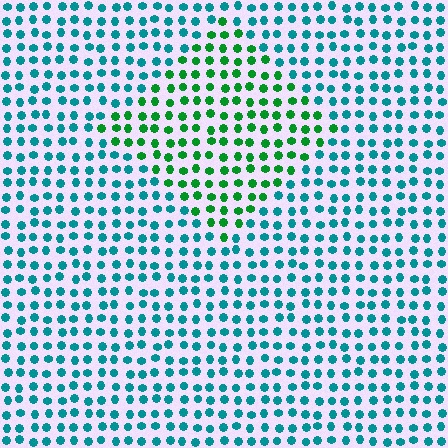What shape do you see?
I see a diamond.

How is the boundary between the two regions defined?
The boundary is defined purely by a slight shift in hue (about 47 degrees). Spacing, size, and orientation are identical on both sides.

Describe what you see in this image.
The image is filled with small teal elements in a uniform arrangement. A diamond-shaped region is visible where the elements are tinted to a slightly different hue, forming a subtle color boundary.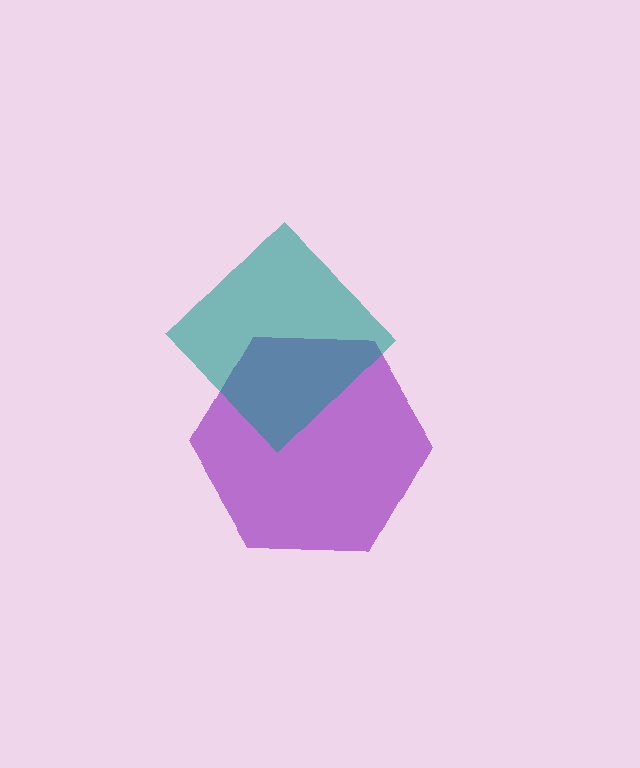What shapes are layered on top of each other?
The layered shapes are: a purple hexagon, a teal diamond.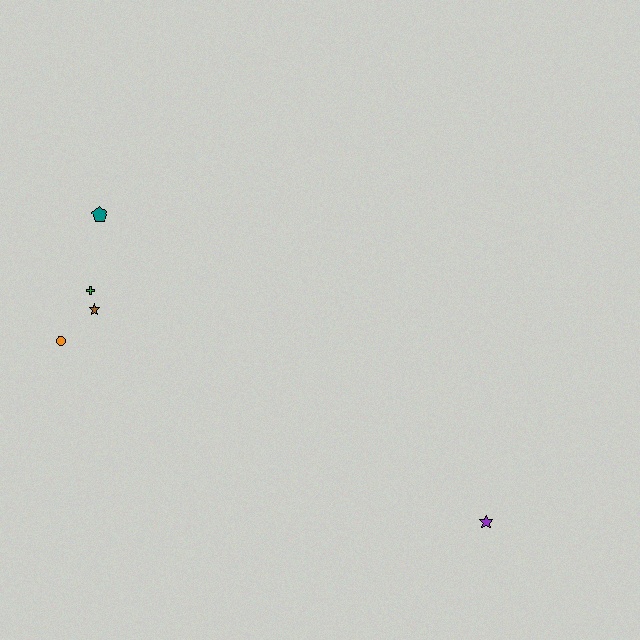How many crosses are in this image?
There is 1 cross.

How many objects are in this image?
There are 5 objects.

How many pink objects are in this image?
There are no pink objects.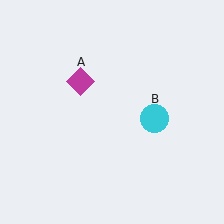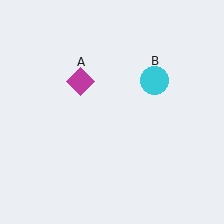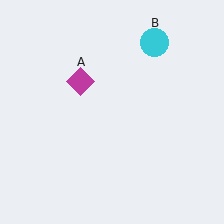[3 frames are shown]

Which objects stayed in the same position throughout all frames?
Magenta diamond (object A) remained stationary.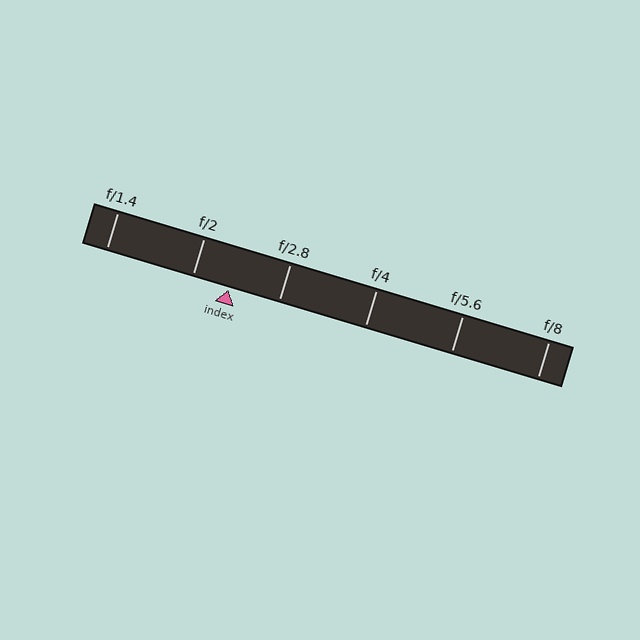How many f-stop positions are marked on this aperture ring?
There are 6 f-stop positions marked.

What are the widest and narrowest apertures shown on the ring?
The widest aperture shown is f/1.4 and the narrowest is f/8.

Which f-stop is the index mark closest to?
The index mark is closest to f/2.